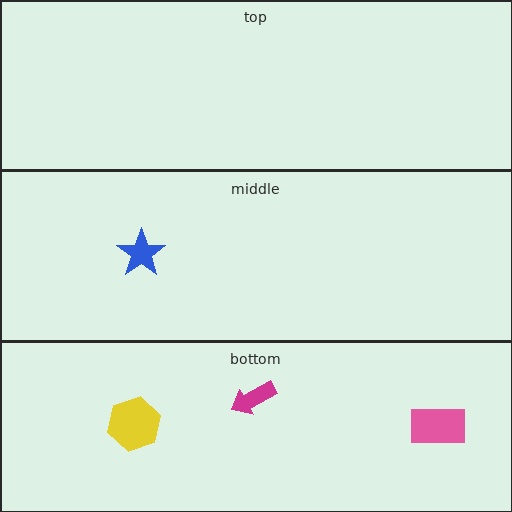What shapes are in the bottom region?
The magenta arrow, the pink rectangle, the yellow hexagon.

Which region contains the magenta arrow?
The bottom region.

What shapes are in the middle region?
The blue star.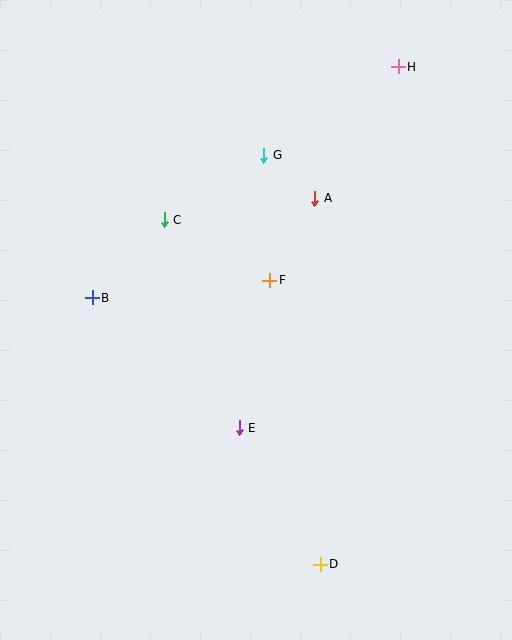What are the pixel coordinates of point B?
Point B is at (92, 298).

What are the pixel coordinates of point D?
Point D is at (320, 564).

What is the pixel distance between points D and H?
The distance between D and H is 504 pixels.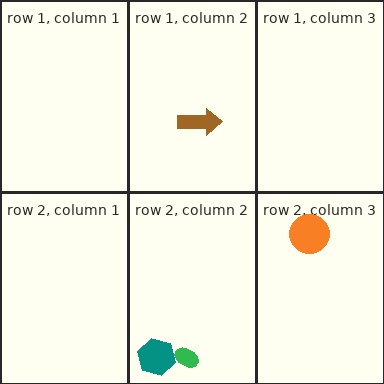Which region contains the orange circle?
The row 2, column 3 region.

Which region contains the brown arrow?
The row 1, column 2 region.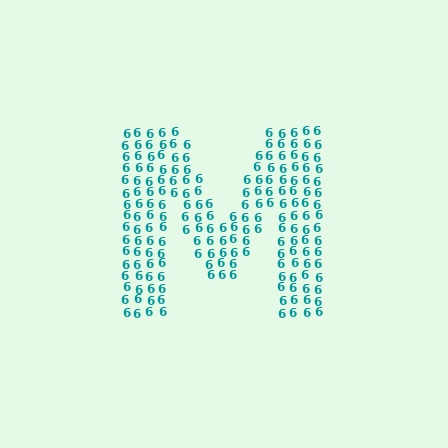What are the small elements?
The small elements are digit 6's.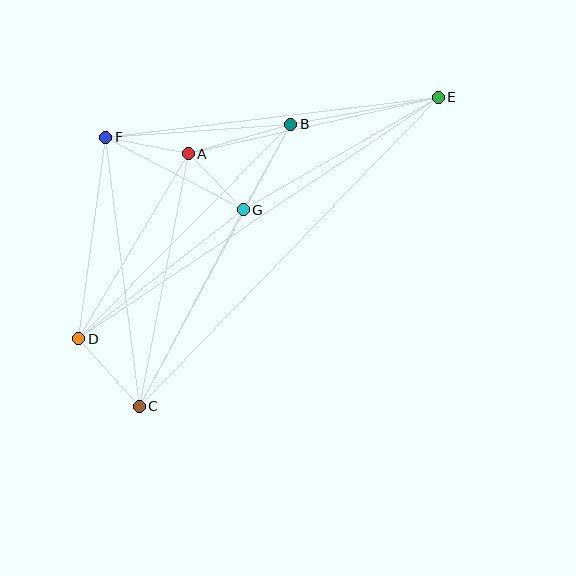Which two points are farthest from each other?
Points D and E are farthest from each other.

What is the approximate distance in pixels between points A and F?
The distance between A and F is approximately 84 pixels.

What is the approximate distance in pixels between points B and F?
The distance between B and F is approximately 185 pixels.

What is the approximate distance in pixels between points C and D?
The distance between C and D is approximately 91 pixels.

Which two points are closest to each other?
Points A and G are closest to each other.